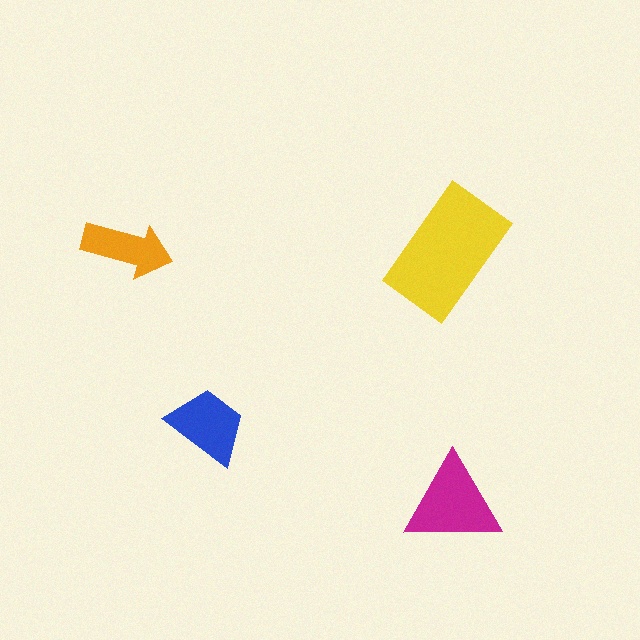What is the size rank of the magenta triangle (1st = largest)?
2nd.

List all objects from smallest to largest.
The orange arrow, the blue trapezoid, the magenta triangle, the yellow rectangle.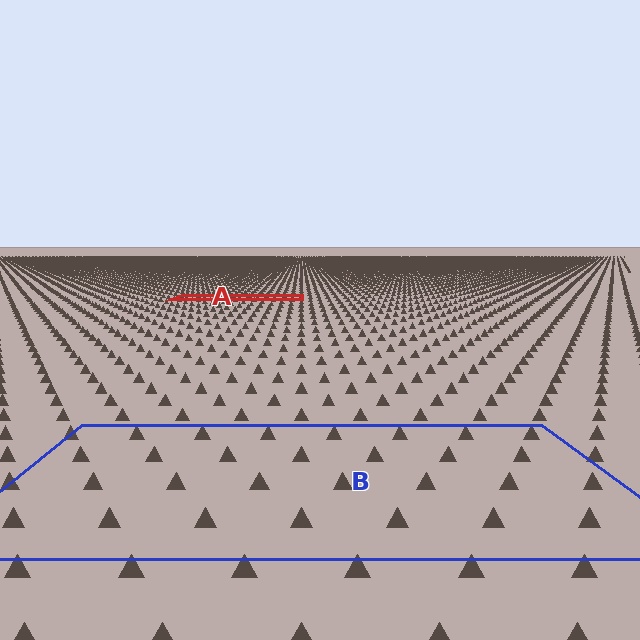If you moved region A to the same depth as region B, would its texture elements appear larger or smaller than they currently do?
They would appear larger. At a closer depth, the same texture elements are projected at a bigger on-screen size.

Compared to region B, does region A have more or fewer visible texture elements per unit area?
Region A has more texture elements per unit area — they are packed more densely because it is farther away.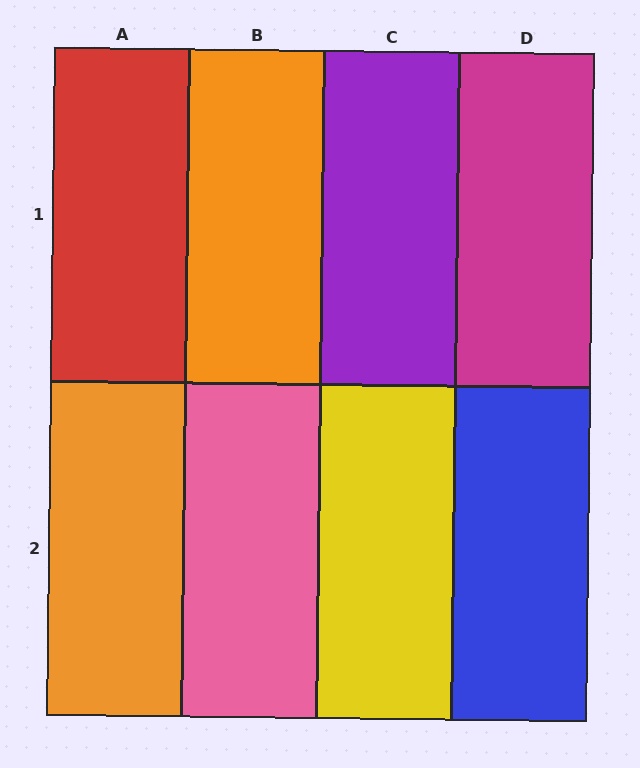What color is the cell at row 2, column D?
Blue.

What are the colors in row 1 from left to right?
Red, orange, purple, magenta.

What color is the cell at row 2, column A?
Orange.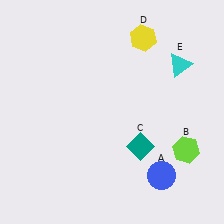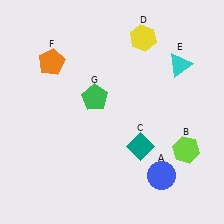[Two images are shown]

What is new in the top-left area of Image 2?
A green pentagon (G) was added in the top-left area of Image 2.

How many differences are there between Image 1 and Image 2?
There are 2 differences between the two images.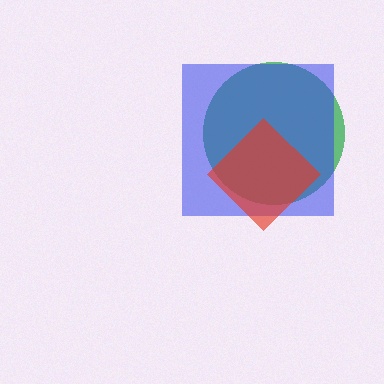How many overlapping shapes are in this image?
There are 3 overlapping shapes in the image.